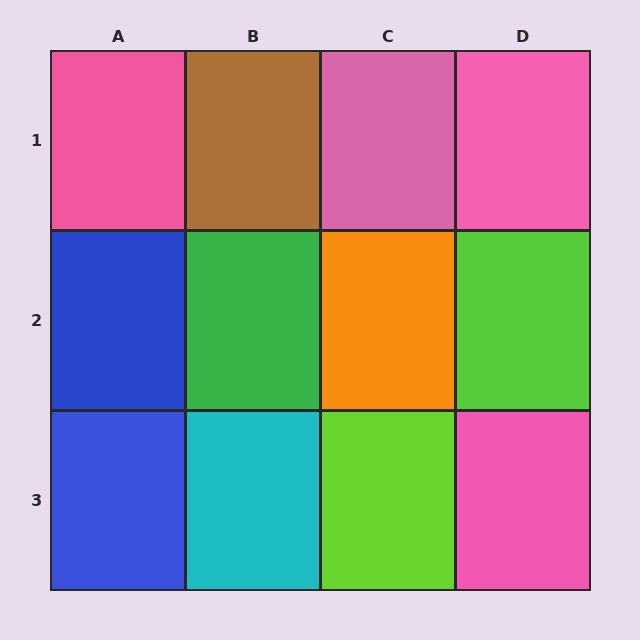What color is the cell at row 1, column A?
Pink.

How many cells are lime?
2 cells are lime.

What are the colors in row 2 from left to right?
Blue, green, orange, lime.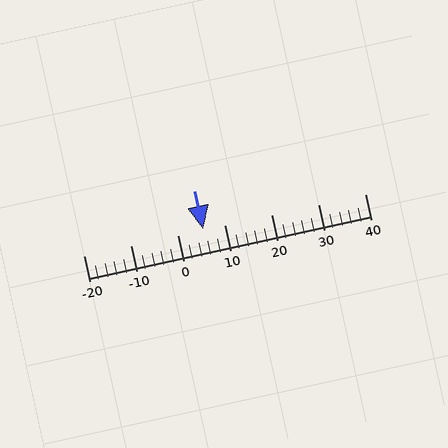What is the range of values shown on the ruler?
The ruler shows values from -20 to 40.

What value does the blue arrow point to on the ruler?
The blue arrow points to approximately 6.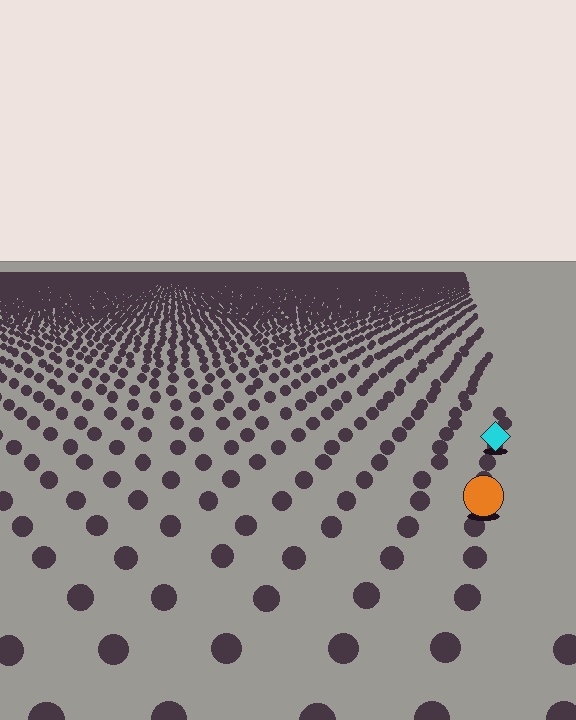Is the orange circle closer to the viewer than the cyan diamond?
Yes. The orange circle is closer — you can tell from the texture gradient: the ground texture is coarser near it.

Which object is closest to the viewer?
The orange circle is closest. The texture marks near it are larger and more spread out.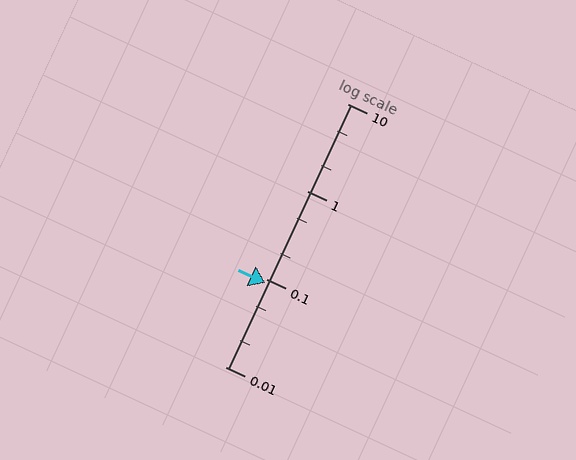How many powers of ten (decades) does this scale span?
The scale spans 3 decades, from 0.01 to 10.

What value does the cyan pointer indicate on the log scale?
The pointer indicates approximately 0.091.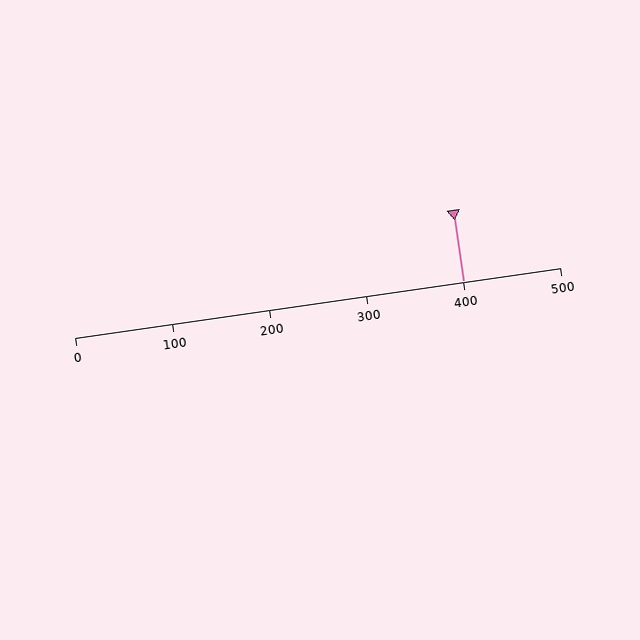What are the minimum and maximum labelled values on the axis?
The axis runs from 0 to 500.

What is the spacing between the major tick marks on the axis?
The major ticks are spaced 100 apart.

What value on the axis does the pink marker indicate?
The marker indicates approximately 400.